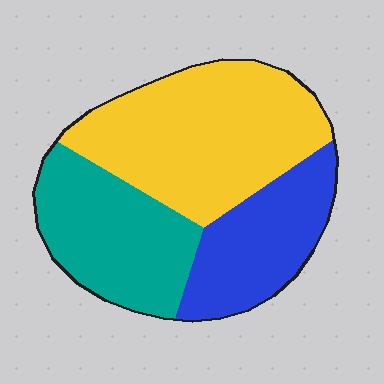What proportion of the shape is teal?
Teal takes up about one third (1/3) of the shape.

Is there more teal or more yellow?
Yellow.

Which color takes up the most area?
Yellow, at roughly 45%.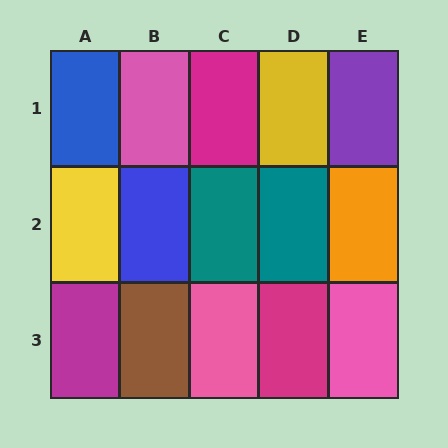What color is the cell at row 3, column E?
Pink.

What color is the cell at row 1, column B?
Pink.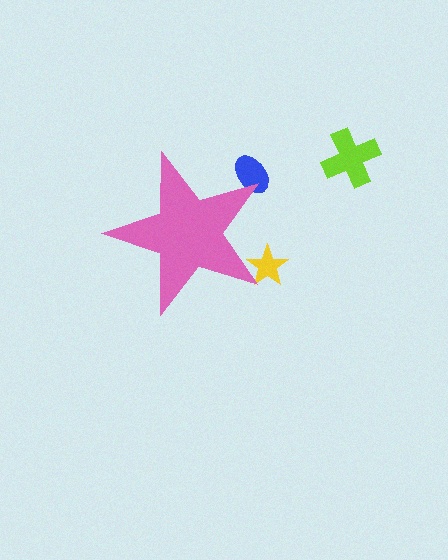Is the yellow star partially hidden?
Yes, the yellow star is partially hidden behind the pink star.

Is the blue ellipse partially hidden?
Yes, the blue ellipse is partially hidden behind the pink star.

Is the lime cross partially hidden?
No, the lime cross is fully visible.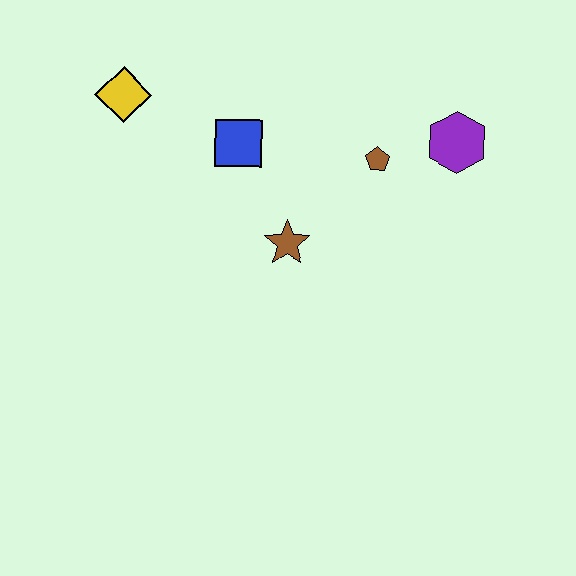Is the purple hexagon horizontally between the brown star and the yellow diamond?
No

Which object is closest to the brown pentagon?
The purple hexagon is closest to the brown pentagon.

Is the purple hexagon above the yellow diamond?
No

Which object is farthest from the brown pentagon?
The yellow diamond is farthest from the brown pentagon.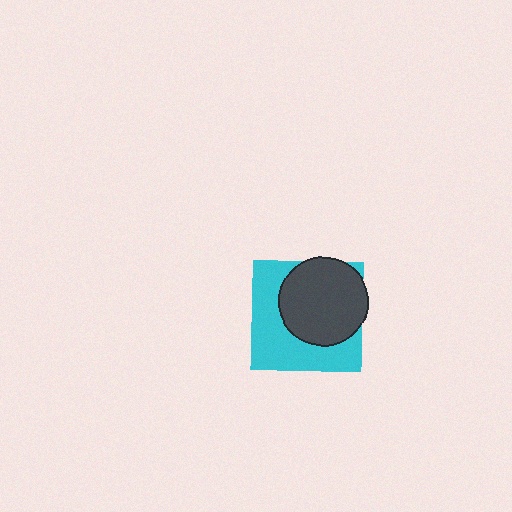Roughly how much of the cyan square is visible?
About half of it is visible (roughly 50%).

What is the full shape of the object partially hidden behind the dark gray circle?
The partially hidden object is a cyan square.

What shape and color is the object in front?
The object in front is a dark gray circle.